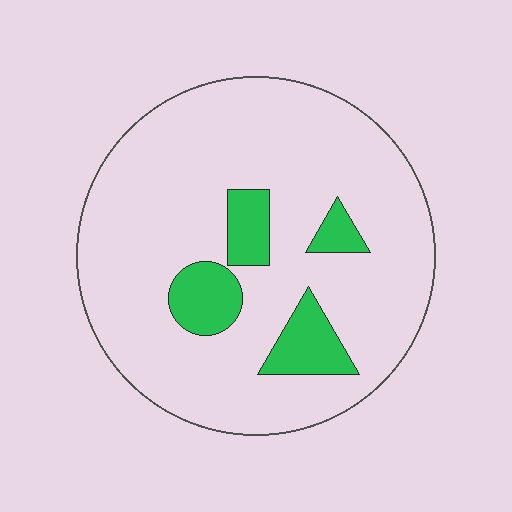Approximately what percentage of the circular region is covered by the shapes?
Approximately 15%.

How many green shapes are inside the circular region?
4.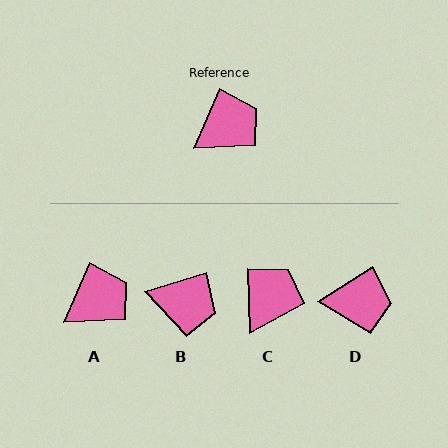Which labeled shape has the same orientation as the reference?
A.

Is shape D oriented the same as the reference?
No, it is off by about 33 degrees.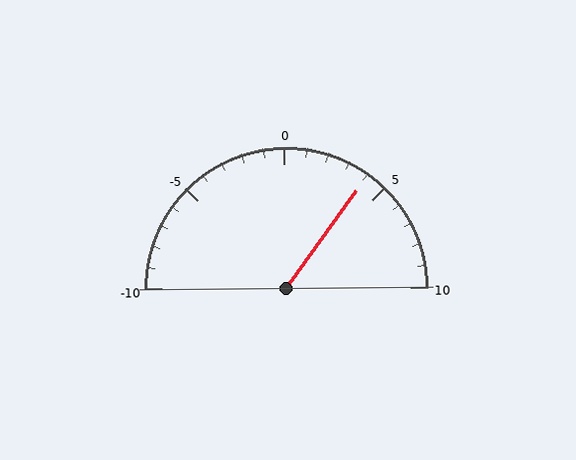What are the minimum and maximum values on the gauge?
The gauge ranges from -10 to 10.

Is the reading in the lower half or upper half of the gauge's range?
The reading is in the upper half of the range (-10 to 10).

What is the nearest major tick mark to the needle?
The nearest major tick mark is 5.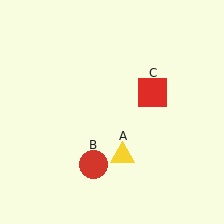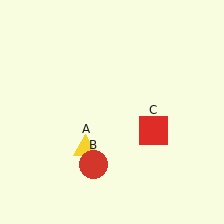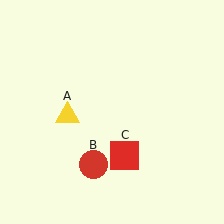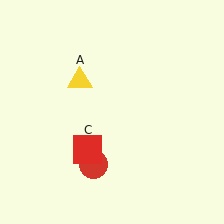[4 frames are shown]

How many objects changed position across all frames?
2 objects changed position: yellow triangle (object A), red square (object C).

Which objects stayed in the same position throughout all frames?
Red circle (object B) remained stationary.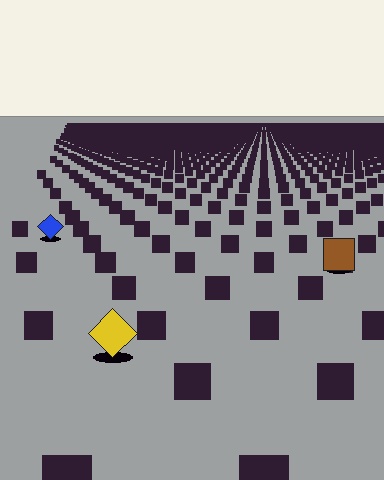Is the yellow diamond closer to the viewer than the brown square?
Yes. The yellow diamond is closer — you can tell from the texture gradient: the ground texture is coarser near it.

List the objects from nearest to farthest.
From nearest to farthest: the yellow diamond, the brown square, the blue diamond.